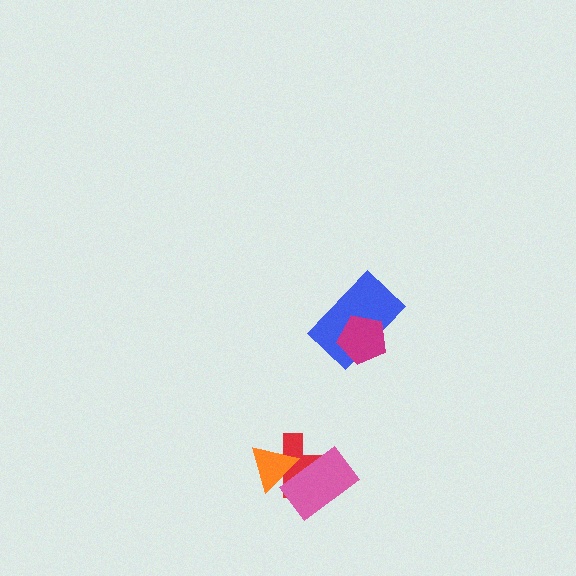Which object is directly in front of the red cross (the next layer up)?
The pink rectangle is directly in front of the red cross.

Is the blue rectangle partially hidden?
Yes, it is partially covered by another shape.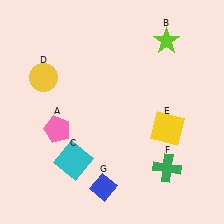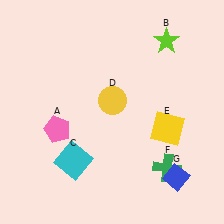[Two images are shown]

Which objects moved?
The objects that moved are: the yellow circle (D), the blue diamond (G).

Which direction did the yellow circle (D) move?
The yellow circle (D) moved right.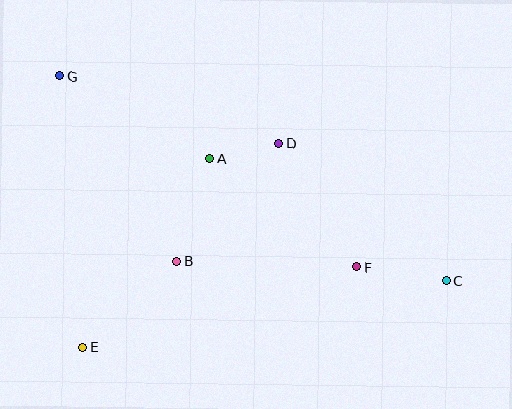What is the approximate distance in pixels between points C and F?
The distance between C and F is approximately 90 pixels.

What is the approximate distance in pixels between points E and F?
The distance between E and F is approximately 285 pixels.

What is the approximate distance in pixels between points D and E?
The distance between D and E is approximately 282 pixels.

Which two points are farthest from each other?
Points C and G are farthest from each other.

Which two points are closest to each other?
Points A and D are closest to each other.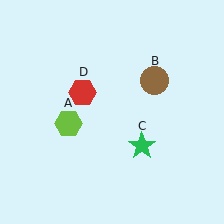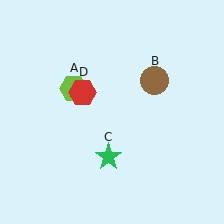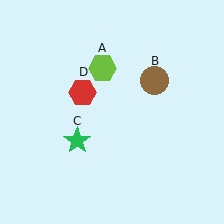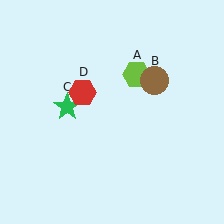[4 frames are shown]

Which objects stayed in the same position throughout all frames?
Brown circle (object B) and red hexagon (object D) remained stationary.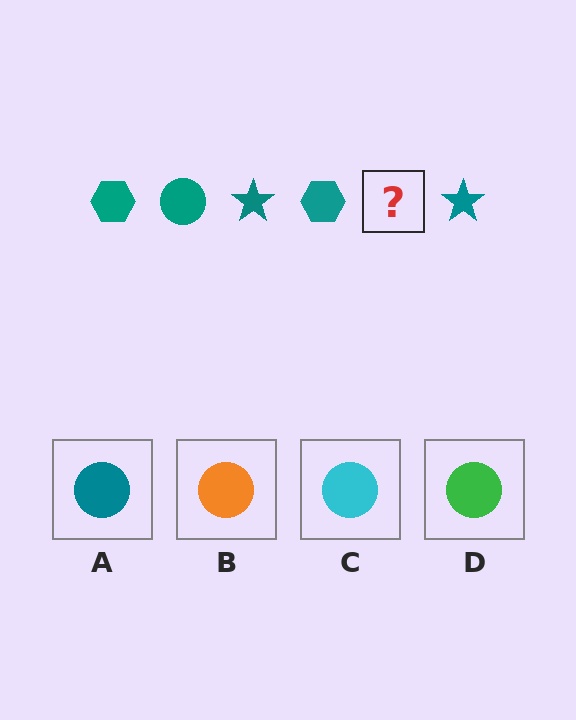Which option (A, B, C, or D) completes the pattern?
A.